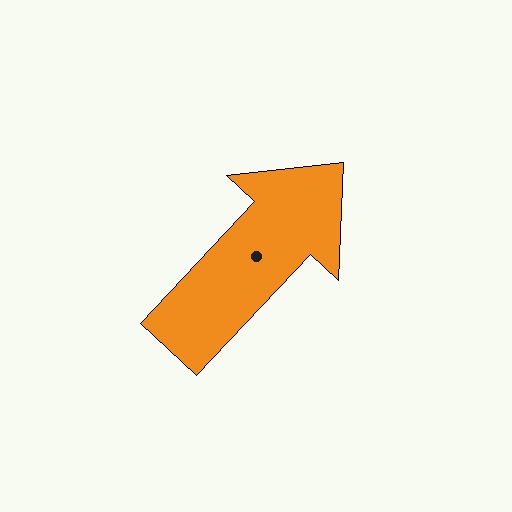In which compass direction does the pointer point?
Northeast.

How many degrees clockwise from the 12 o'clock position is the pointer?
Approximately 43 degrees.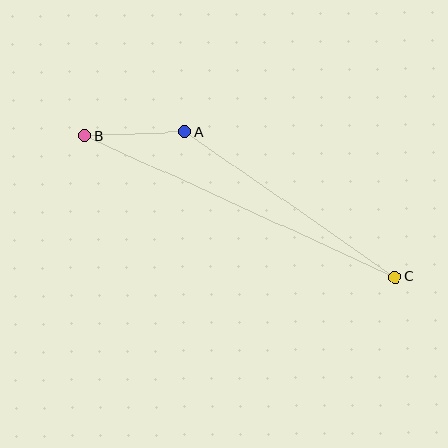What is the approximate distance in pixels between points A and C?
The distance between A and C is approximately 255 pixels.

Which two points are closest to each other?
Points A and B are closest to each other.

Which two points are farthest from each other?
Points B and C are farthest from each other.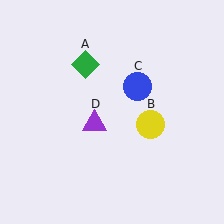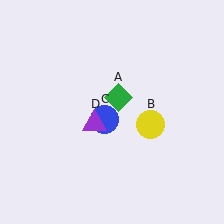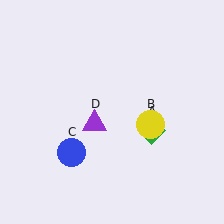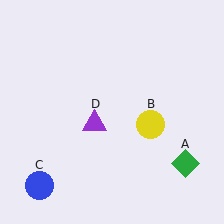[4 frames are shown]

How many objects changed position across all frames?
2 objects changed position: green diamond (object A), blue circle (object C).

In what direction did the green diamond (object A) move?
The green diamond (object A) moved down and to the right.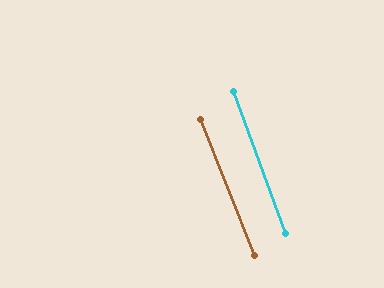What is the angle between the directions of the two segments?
Approximately 2 degrees.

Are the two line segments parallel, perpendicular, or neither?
Parallel — their directions differ by only 1.5°.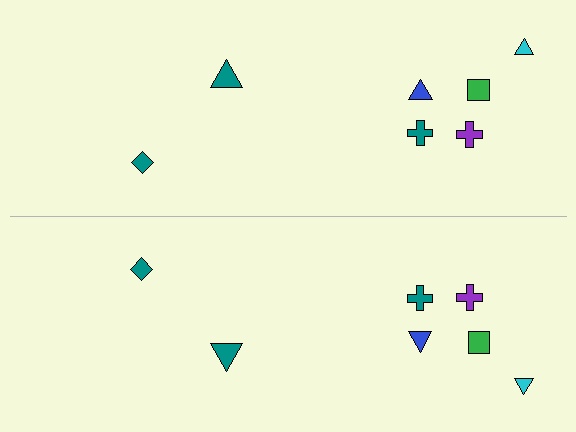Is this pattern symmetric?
Yes, this pattern has bilateral (reflection) symmetry.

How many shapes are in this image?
There are 14 shapes in this image.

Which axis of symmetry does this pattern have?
The pattern has a horizontal axis of symmetry running through the center of the image.